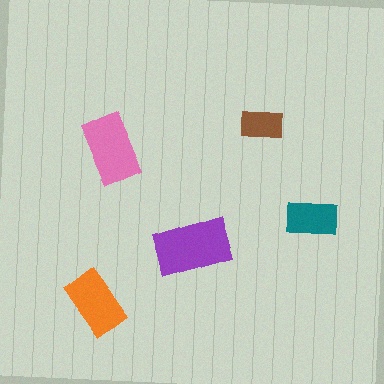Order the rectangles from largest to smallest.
the purple one, the pink one, the orange one, the teal one, the brown one.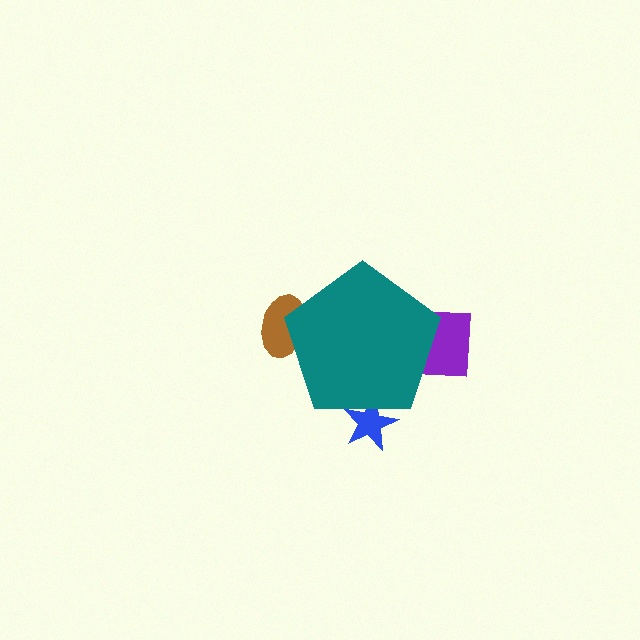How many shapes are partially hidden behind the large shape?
3 shapes are partially hidden.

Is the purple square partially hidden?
Yes, the purple square is partially hidden behind the teal pentagon.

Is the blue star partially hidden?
Yes, the blue star is partially hidden behind the teal pentagon.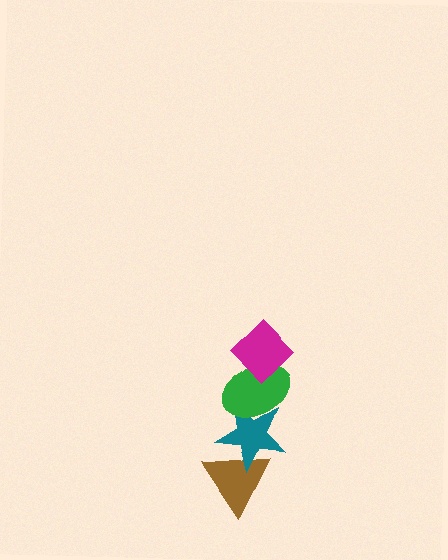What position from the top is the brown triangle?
The brown triangle is 4th from the top.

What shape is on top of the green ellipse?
The magenta diamond is on top of the green ellipse.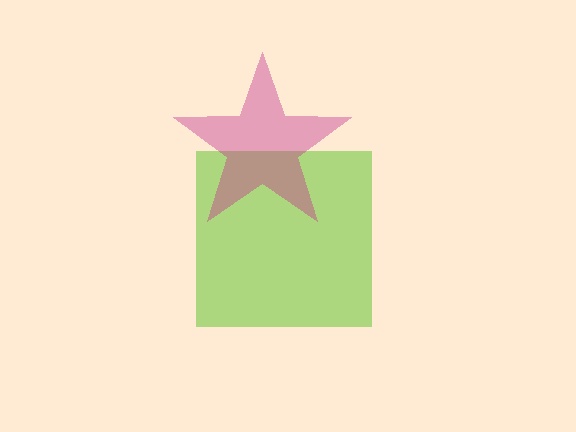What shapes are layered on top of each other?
The layered shapes are: a lime square, a magenta star.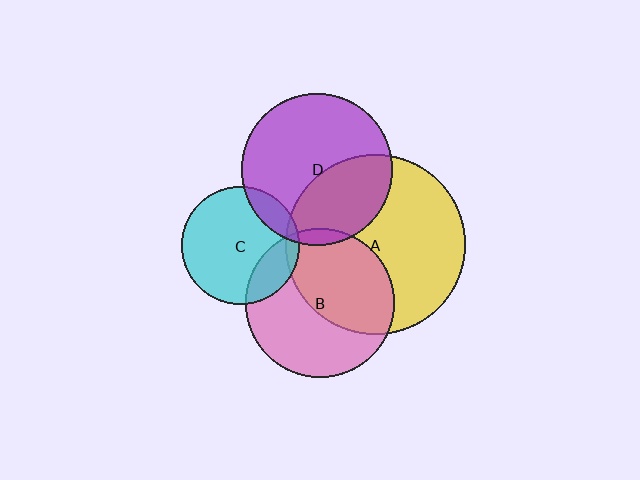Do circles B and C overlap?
Yes.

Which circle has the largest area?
Circle A (yellow).